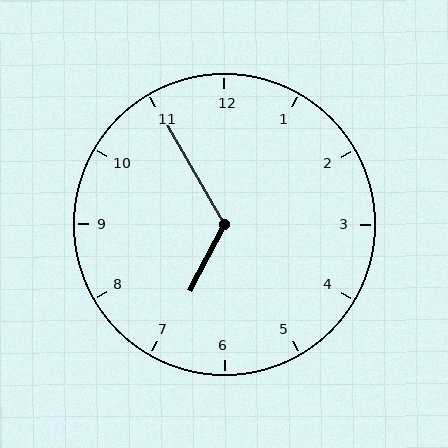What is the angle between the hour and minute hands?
Approximately 122 degrees.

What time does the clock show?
6:55.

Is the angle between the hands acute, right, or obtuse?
It is obtuse.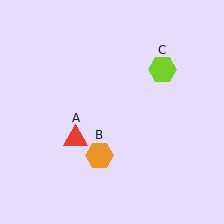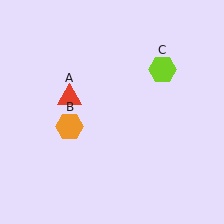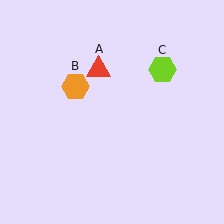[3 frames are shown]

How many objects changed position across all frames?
2 objects changed position: red triangle (object A), orange hexagon (object B).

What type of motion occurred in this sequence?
The red triangle (object A), orange hexagon (object B) rotated clockwise around the center of the scene.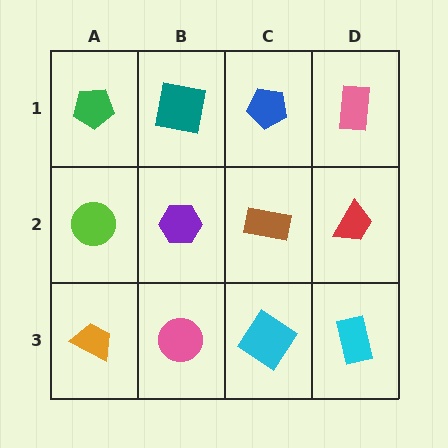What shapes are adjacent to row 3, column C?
A brown rectangle (row 2, column C), a pink circle (row 3, column B), a cyan rectangle (row 3, column D).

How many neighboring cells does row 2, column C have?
4.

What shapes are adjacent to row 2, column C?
A blue pentagon (row 1, column C), a cyan diamond (row 3, column C), a purple hexagon (row 2, column B), a red trapezoid (row 2, column D).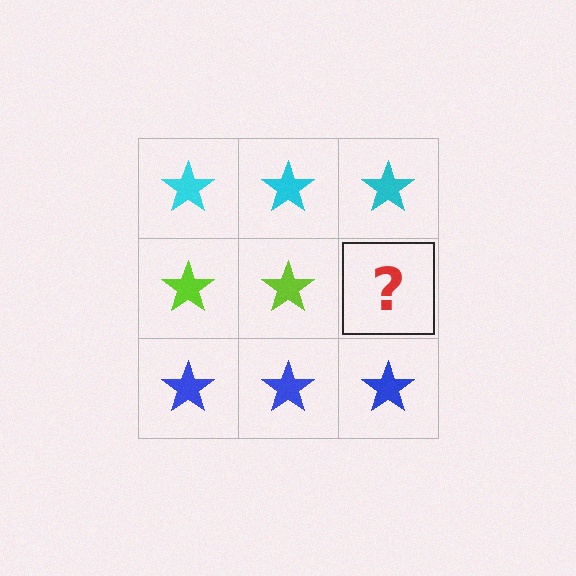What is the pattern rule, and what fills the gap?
The rule is that each row has a consistent color. The gap should be filled with a lime star.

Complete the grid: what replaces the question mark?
The question mark should be replaced with a lime star.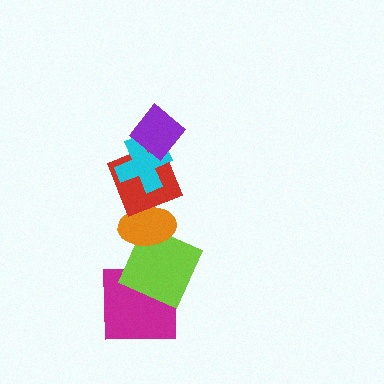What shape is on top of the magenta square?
The lime square is on top of the magenta square.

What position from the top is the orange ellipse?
The orange ellipse is 4th from the top.